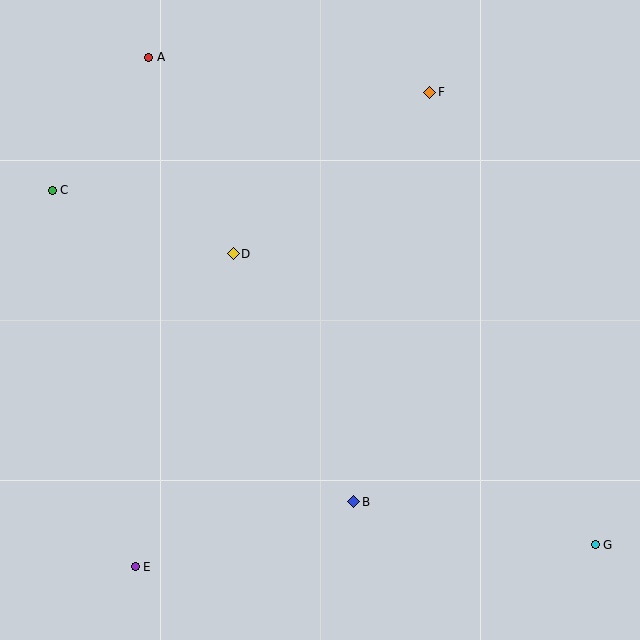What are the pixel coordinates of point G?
Point G is at (595, 545).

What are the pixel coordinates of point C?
Point C is at (52, 190).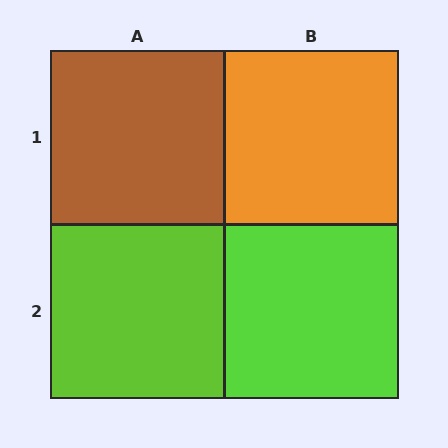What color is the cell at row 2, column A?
Lime.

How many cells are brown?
1 cell is brown.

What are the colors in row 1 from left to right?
Brown, orange.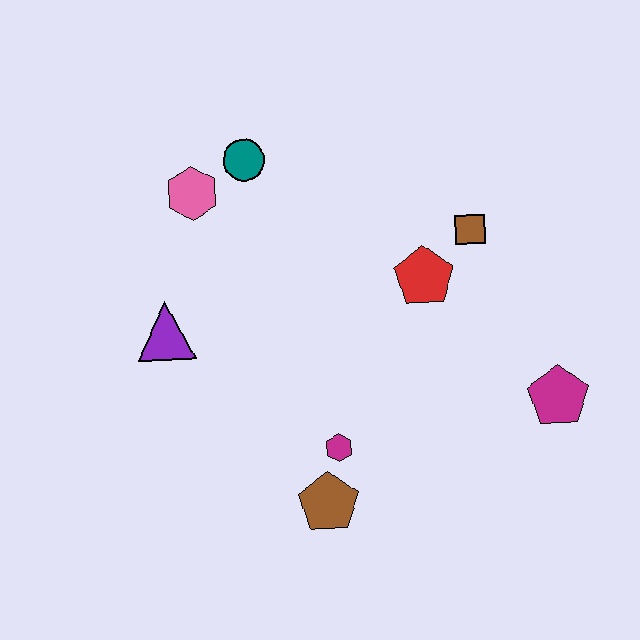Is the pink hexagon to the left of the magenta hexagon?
Yes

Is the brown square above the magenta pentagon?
Yes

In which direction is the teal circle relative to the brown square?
The teal circle is to the left of the brown square.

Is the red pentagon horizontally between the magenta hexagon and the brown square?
Yes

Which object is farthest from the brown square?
The purple triangle is farthest from the brown square.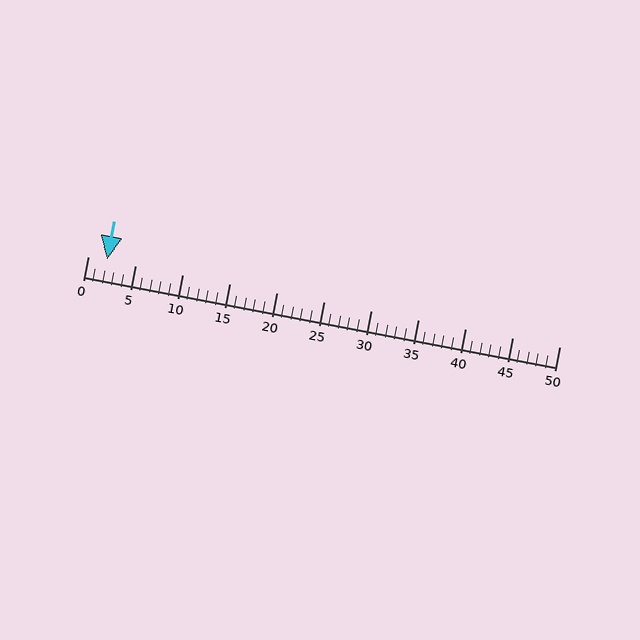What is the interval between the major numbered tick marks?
The major tick marks are spaced 5 units apart.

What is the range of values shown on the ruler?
The ruler shows values from 0 to 50.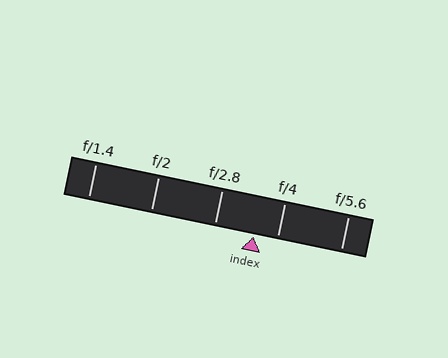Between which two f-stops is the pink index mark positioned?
The index mark is between f/2.8 and f/4.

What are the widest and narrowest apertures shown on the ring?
The widest aperture shown is f/1.4 and the narrowest is f/5.6.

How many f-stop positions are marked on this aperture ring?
There are 5 f-stop positions marked.